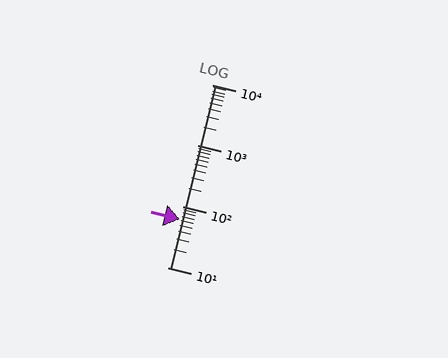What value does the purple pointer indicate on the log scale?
The pointer indicates approximately 61.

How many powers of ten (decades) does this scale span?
The scale spans 3 decades, from 10 to 10000.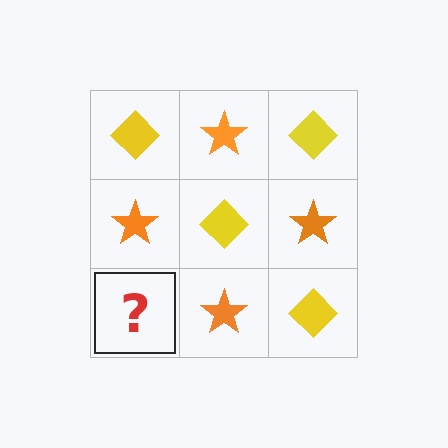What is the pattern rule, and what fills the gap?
The rule is that it alternates yellow diamond and orange star in a checkerboard pattern. The gap should be filled with a yellow diamond.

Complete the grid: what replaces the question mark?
The question mark should be replaced with a yellow diamond.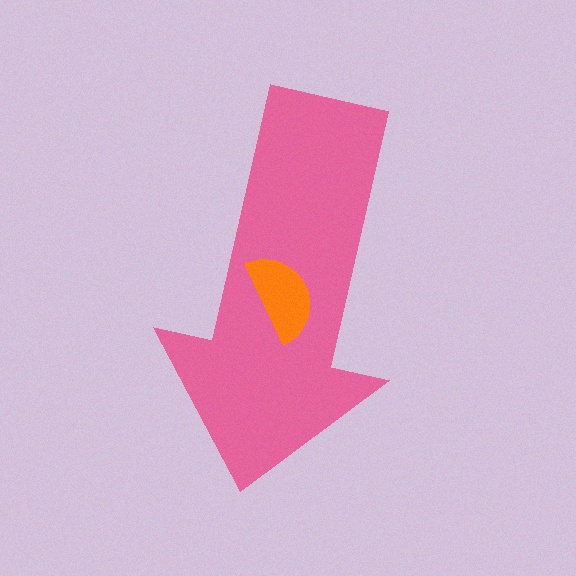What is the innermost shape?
The orange semicircle.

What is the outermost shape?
The pink arrow.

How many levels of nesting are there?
2.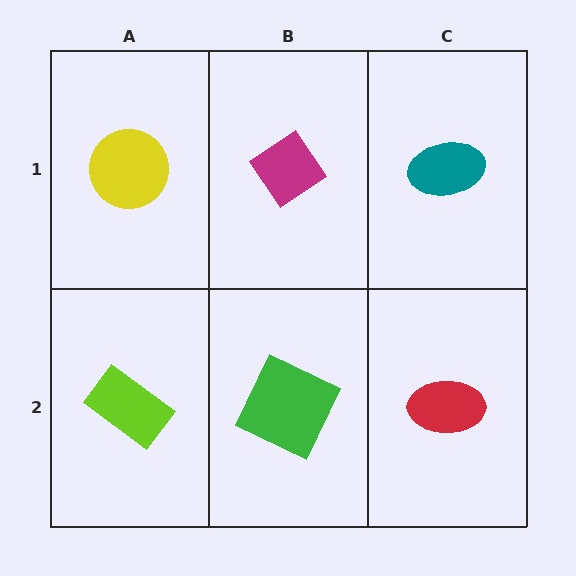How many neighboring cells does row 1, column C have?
2.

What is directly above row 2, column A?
A yellow circle.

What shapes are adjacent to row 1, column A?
A lime rectangle (row 2, column A), a magenta diamond (row 1, column B).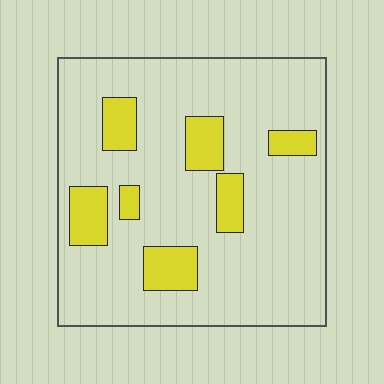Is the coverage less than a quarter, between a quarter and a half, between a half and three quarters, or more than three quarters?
Less than a quarter.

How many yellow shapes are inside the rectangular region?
7.